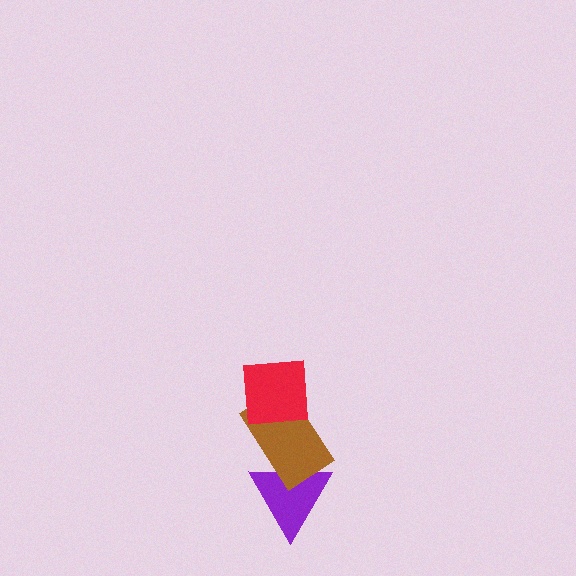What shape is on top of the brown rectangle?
The red square is on top of the brown rectangle.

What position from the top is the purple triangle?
The purple triangle is 3rd from the top.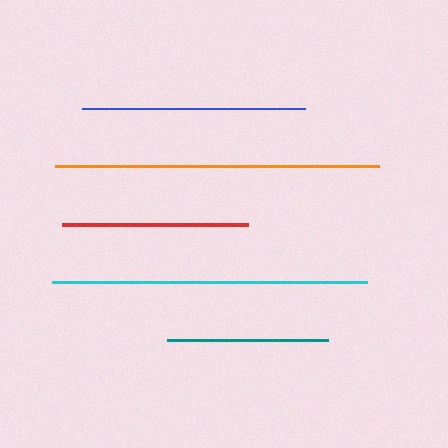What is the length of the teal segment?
The teal segment is approximately 161 pixels long.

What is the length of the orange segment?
The orange segment is approximately 325 pixels long.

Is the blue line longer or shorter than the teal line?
The blue line is longer than the teal line.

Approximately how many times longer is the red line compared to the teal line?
The red line is approximately 1.2 times the length of the teal line.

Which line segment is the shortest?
The teal line is the shortest at approximately 161 pixels.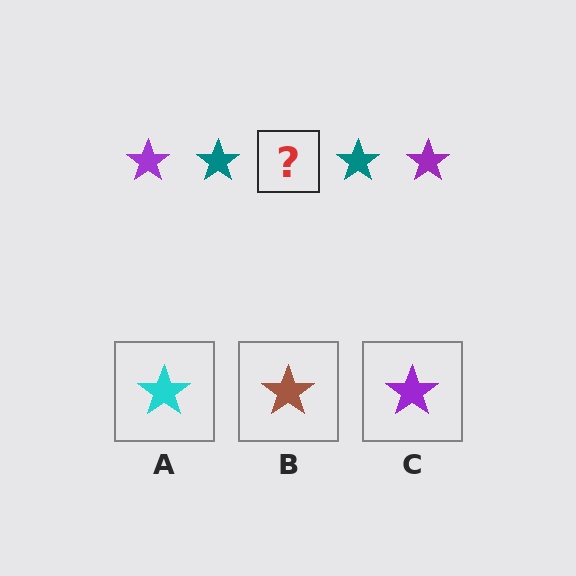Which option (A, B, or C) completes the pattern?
C.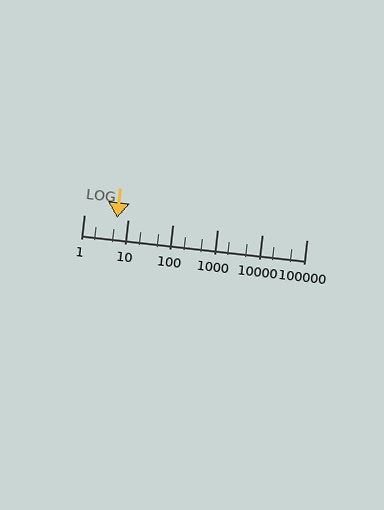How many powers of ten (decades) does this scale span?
The scale spans 5 decades, from 1 to 100000.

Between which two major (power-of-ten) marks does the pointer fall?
The pointer is between 1 and 10.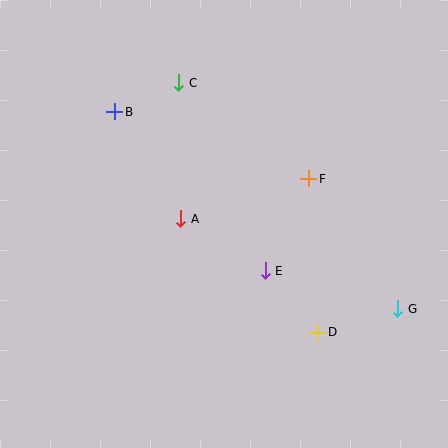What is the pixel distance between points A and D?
The distance between A and D is 178 pixels.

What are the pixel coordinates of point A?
Point A is at (181, 219).